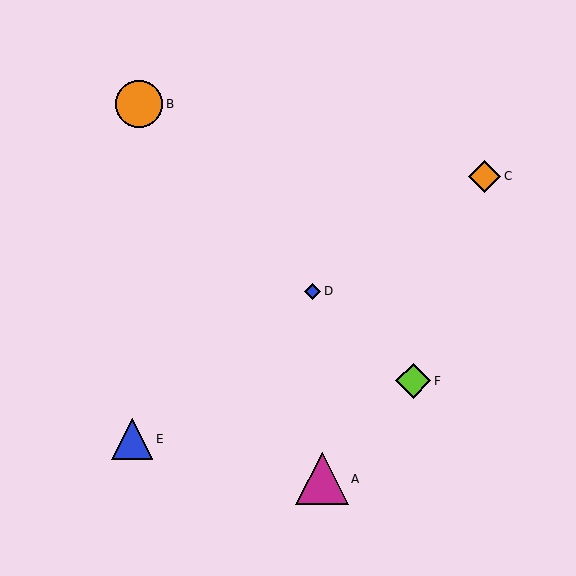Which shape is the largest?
The magenta triangle (labeled A) is the largest.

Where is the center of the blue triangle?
The center of the blue triangle is at (132, 439).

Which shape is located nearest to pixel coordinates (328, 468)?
The magenta triangle (labeled A) at (322, 479) is nearest to that location.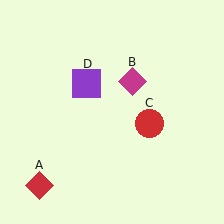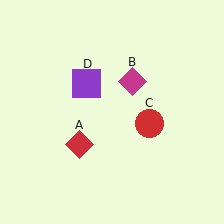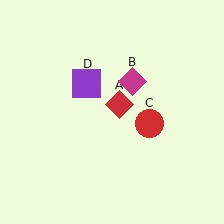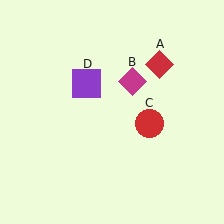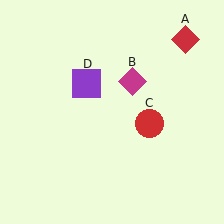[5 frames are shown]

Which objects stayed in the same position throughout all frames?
Magenta diamond (object B) and red circle (object C) and purple square (object D) remained stationary.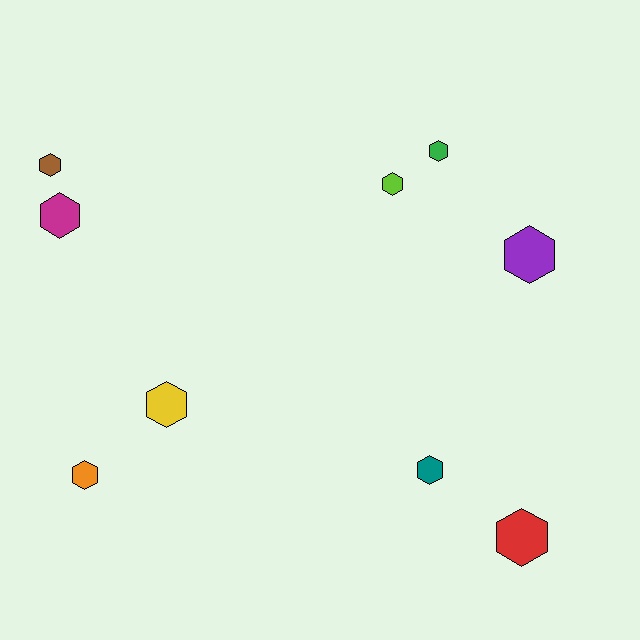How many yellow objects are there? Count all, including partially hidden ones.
There is 1 yellow object.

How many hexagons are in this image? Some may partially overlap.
There are 9 hexagons.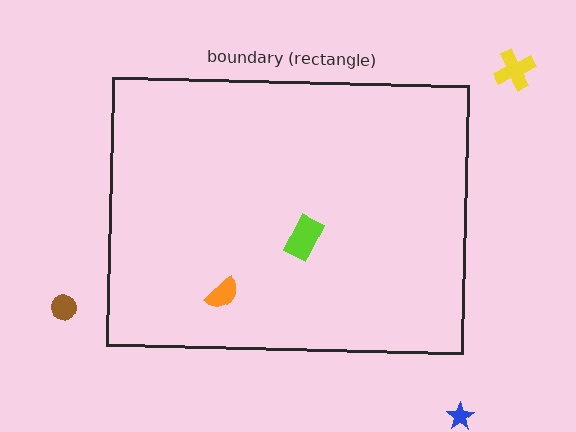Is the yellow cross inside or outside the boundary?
Outside.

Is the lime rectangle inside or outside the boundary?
Inside.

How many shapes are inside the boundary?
2 inside, 3 outside.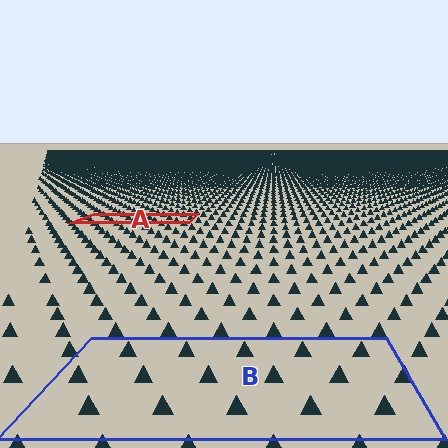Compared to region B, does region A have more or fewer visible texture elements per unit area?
Region A has more texture elements per unit area — they are packed more densely because it is farther away.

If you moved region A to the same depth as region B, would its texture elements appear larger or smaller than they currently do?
They would appear larger. At a closer depth, the same texture elements are projected at a bigger on-screen size.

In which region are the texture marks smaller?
The texture marks are smaller in region A, because it is farther away.